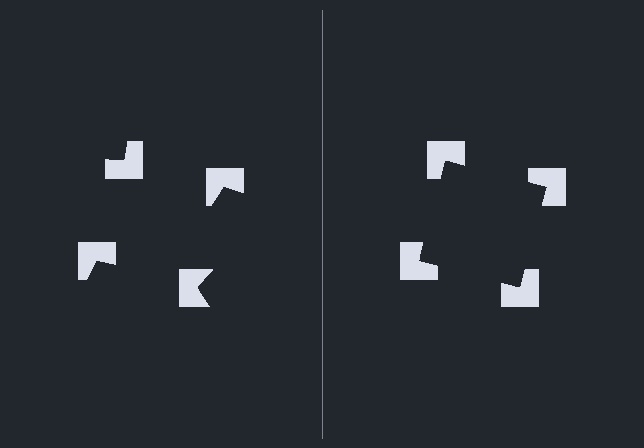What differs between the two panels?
The notched squares are positioned identically on both sides; only the wedge orientations differ. On the right they align to a square; on the left they are misaligned.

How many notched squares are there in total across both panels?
8 — 4 on each side.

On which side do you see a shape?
An illusory square appears on the right side. On the left side the wedge cuts are rotated, so no coherent shape forms.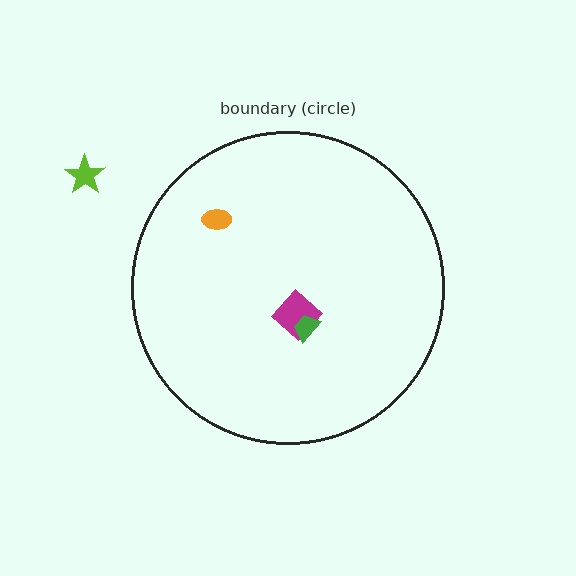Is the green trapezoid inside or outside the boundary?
Inside.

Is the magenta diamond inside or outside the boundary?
Inside.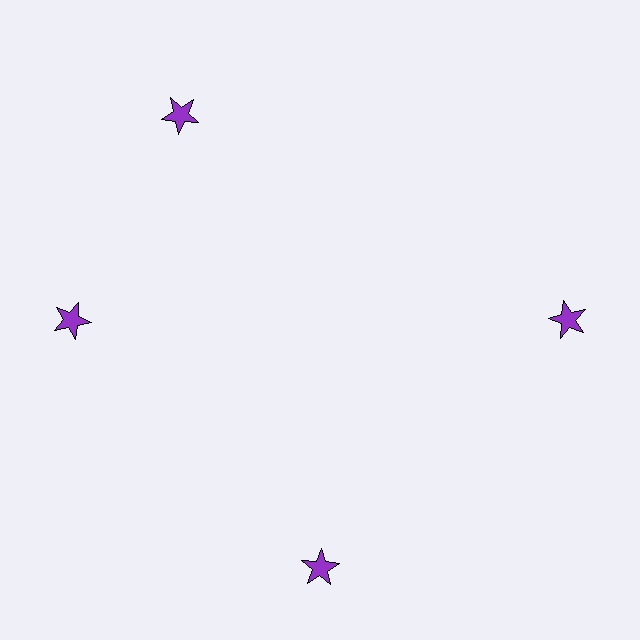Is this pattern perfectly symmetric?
No. The 4 purple stars are arranged in a ring, but one element near the 12 o'clock position is rotated out of alignment along the ring, breaking the 4-fold rotational symmetry.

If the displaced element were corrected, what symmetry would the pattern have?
It would have 4-fold rotational symmetry — the pattern would map onto itself every 90 degrees.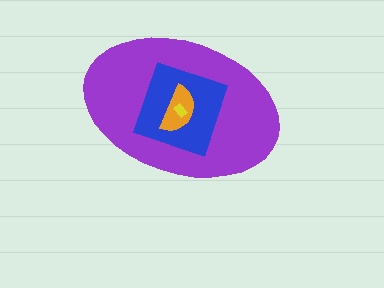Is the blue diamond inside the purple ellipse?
Yes.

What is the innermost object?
The yellow rectangle.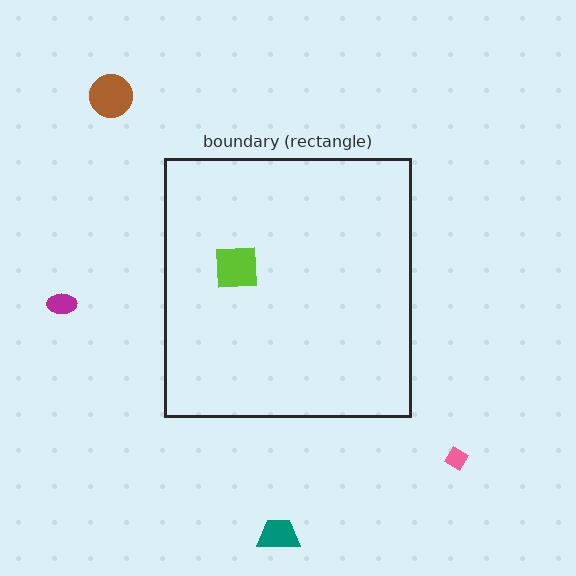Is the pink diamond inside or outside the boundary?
Outside.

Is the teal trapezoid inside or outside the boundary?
Outside.